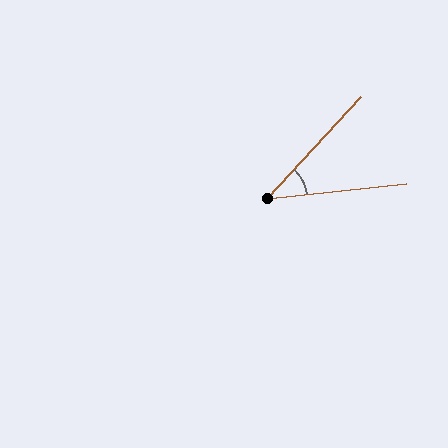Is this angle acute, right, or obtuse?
It is acute.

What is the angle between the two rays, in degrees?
Approximately 41 degrees.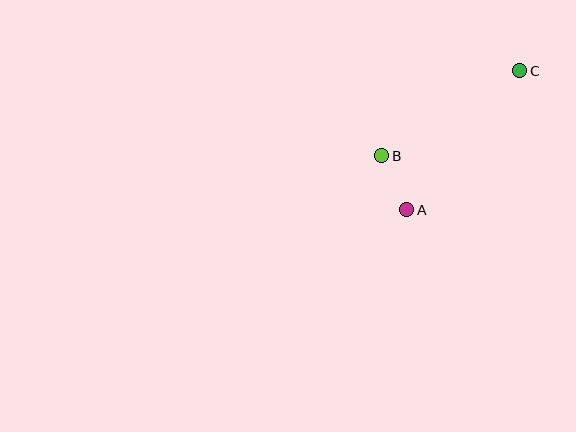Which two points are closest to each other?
Points A and B are closest to each other.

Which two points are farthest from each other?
Points A and C are farthest from each other.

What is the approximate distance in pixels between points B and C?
The distance between B and C is approximately 162 pixels.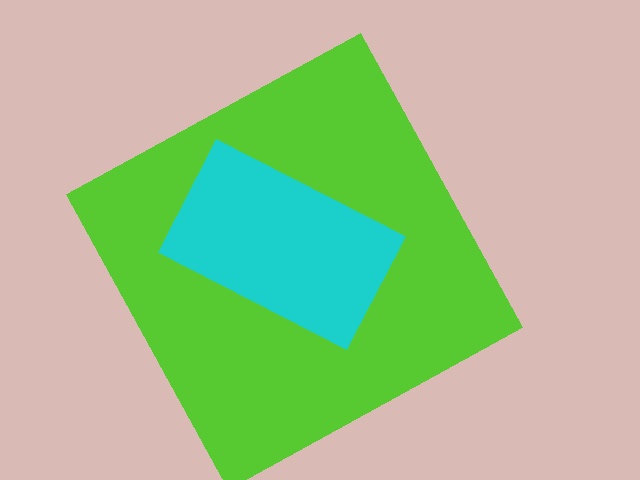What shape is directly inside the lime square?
The cyan rectangle.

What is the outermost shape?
The lime square.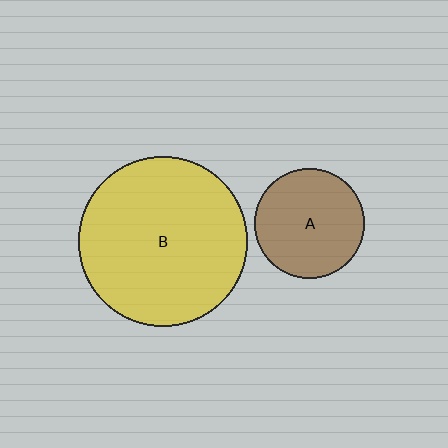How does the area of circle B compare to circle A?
Approximately 2.4 times.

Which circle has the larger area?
Circle B (yellow).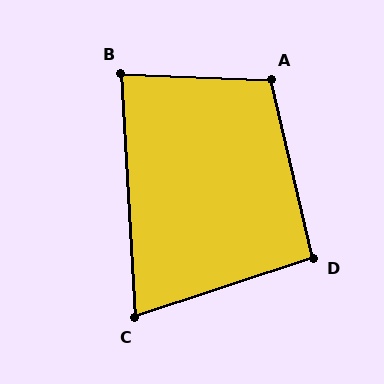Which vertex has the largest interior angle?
A, at approximately 105 degrees.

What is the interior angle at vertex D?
Approximately 95 degrees (obtuse).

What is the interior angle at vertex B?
Approximately 85 degrees (acute).